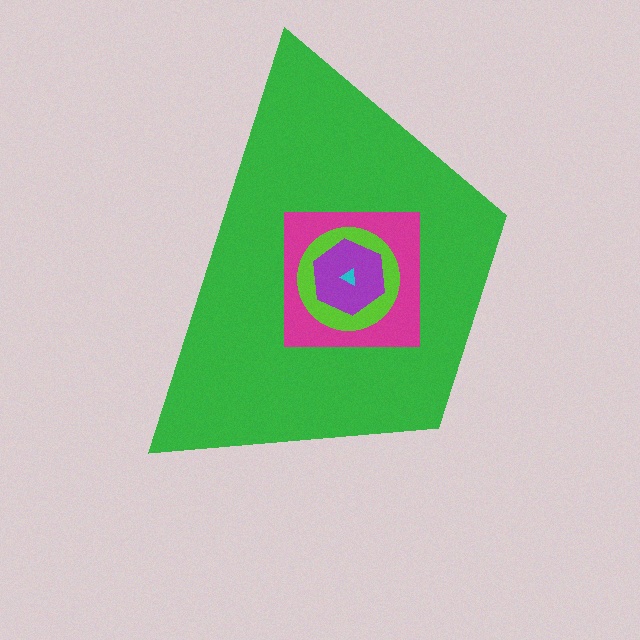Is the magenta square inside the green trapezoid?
Yes.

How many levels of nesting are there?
5.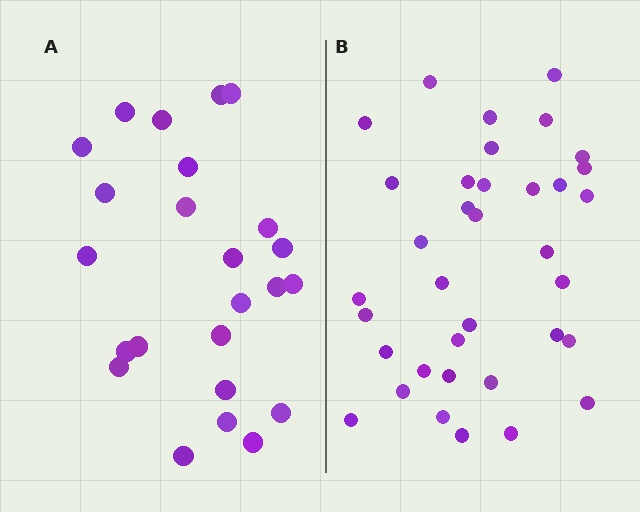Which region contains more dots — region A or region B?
Region B (the right region) has more dots.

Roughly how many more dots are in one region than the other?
Region B has roughly 12 or so more dots than region A.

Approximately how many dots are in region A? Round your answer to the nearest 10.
About 20 dots. (The exact count is 24, which rounds to 20.)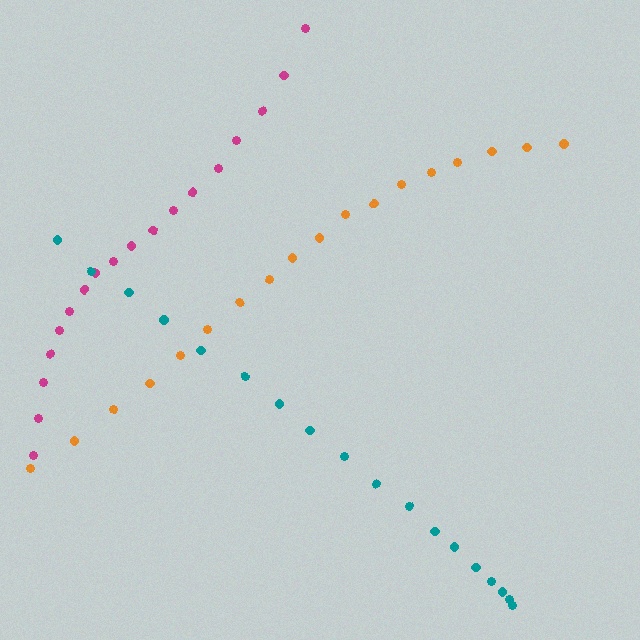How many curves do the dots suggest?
There are 3 distinct paths.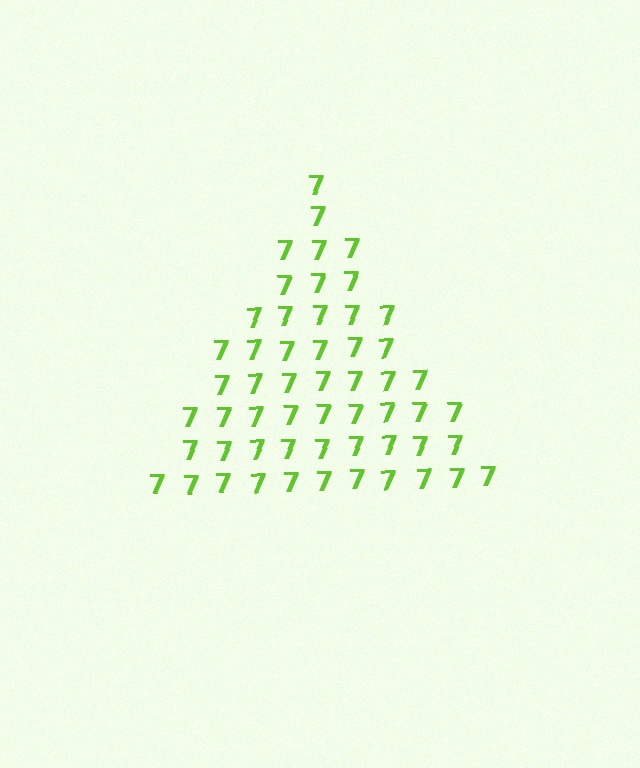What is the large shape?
The large shape is a triangle.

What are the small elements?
The small elements are digit 7's.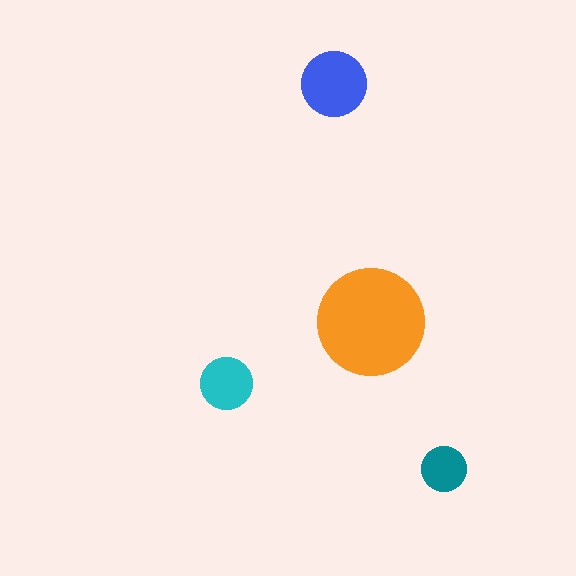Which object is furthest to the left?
The cyan circle is leftmost.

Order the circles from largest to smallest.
the orange one, the blue one, the cyan one, the teal one.